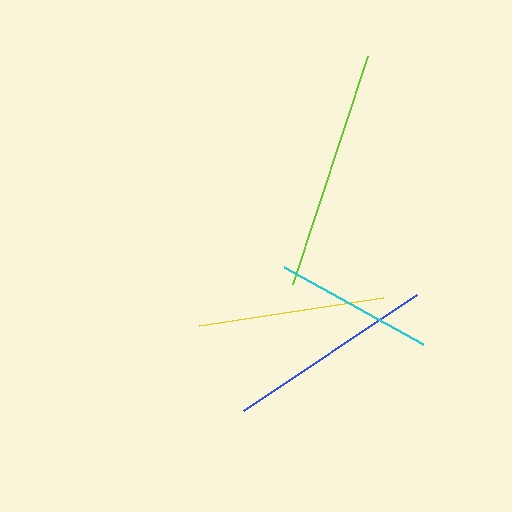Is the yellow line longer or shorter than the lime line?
The lime line is longer than the yellow line.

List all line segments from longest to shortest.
From longest to shortest: lime, blue, yellow, cyan.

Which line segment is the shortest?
The cyan line is the shortest at approximately 159 pixels.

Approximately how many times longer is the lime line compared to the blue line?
The lime line is approximately 1.2 times the length of the blue line.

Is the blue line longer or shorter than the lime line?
The lime line is longer than the blue line.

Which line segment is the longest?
The lime line is the longest at approximately 240 pixels.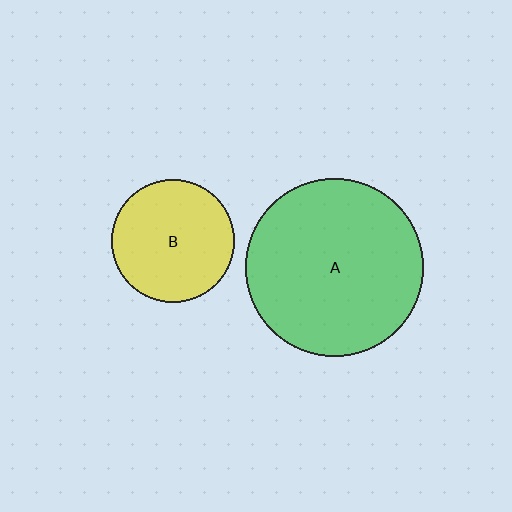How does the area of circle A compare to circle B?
Approximately 2.1 times.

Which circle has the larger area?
Circle A (green).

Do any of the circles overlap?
No, none of the circles overlap.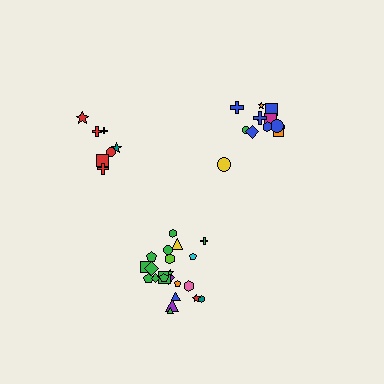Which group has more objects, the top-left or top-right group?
The top-right group.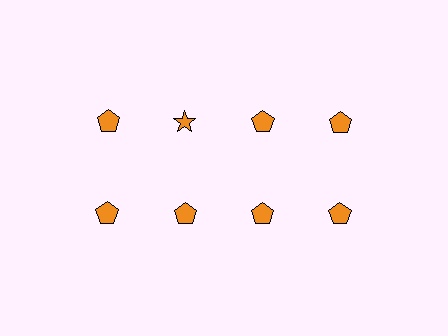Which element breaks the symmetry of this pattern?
The orange star in the top row, second from left column breaks the symmetry. All other shapes are orange pentagons.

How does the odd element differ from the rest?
It has a different shape: star instead of pentagon.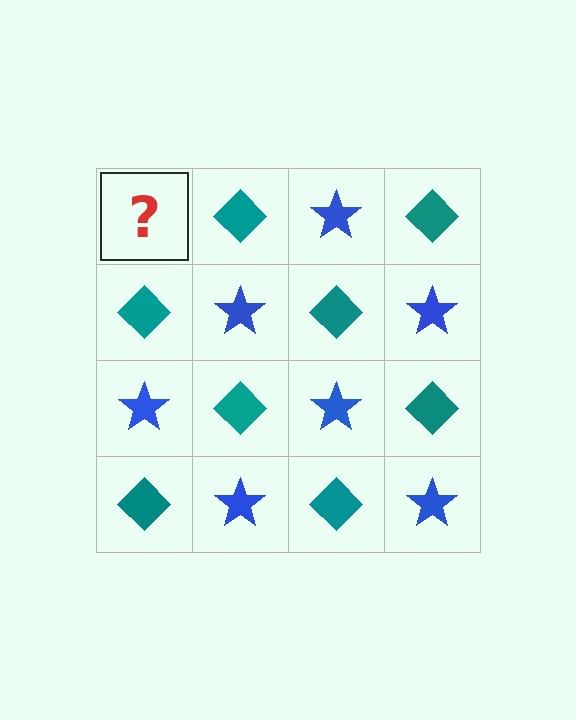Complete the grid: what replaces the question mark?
The question mark should be replaced with a blue star.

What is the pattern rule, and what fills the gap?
The rule is that it alternates blue star and teal diamond in a checkerboard pattern. The gap should be filled with a blue star.